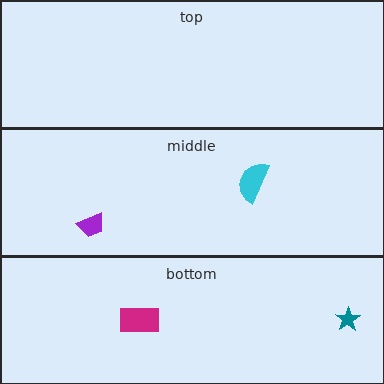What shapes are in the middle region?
The cyan semicircle, the purple trapezoid.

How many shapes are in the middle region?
2.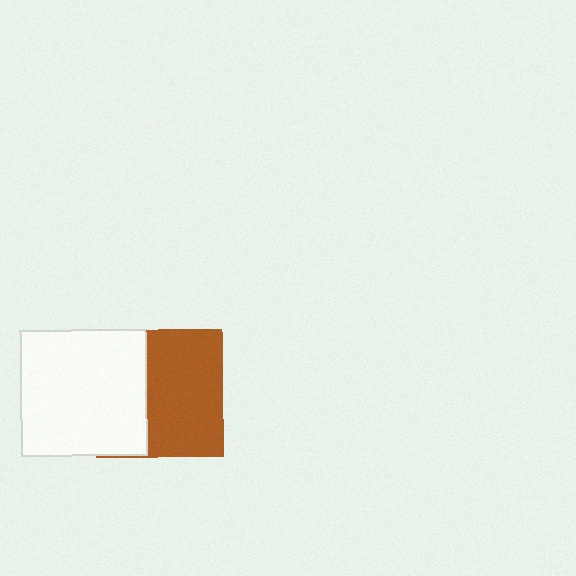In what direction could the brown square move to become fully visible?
The brown square could move right. That would shift it out from behind the white square entirely.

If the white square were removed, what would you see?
You would see the complete brown square.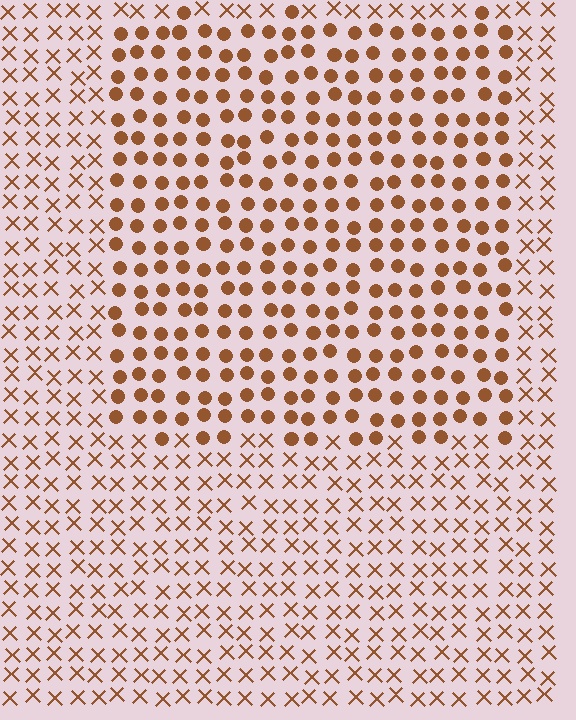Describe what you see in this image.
The image is filled with small brown elements arranged in a uniform grid. A rectangle-shaped region contains circles, while the surrounding area contains X marks. The boundary is defined purely by the change in element shape.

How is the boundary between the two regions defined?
The boundary is defined by a change in element shape: circles inside vs. X marks outside. All elements share the same color and spacing.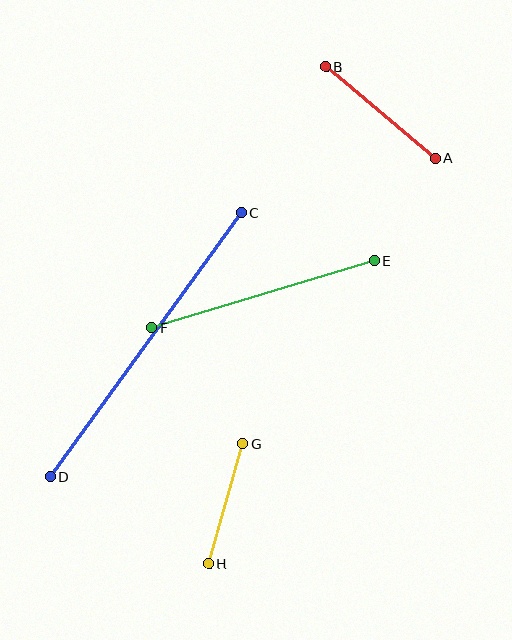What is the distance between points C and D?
The distance is approximately 326 pixels.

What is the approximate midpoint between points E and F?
The midpoint is at approximately (263, 294) pixels.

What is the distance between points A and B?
The distance is approximately 142 pixels.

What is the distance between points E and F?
The distance is approximately 232 pixels.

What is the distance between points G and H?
The distance is approximately 125 pixels.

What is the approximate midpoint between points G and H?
The midpoint is at approximately (226, 504) pixels.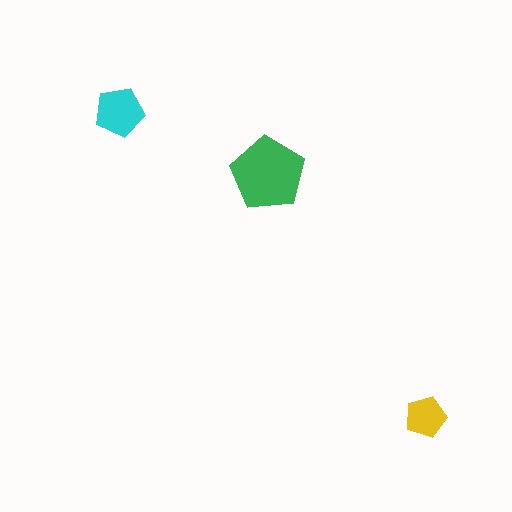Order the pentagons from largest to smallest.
the green one, the cyan one, the yellow one.